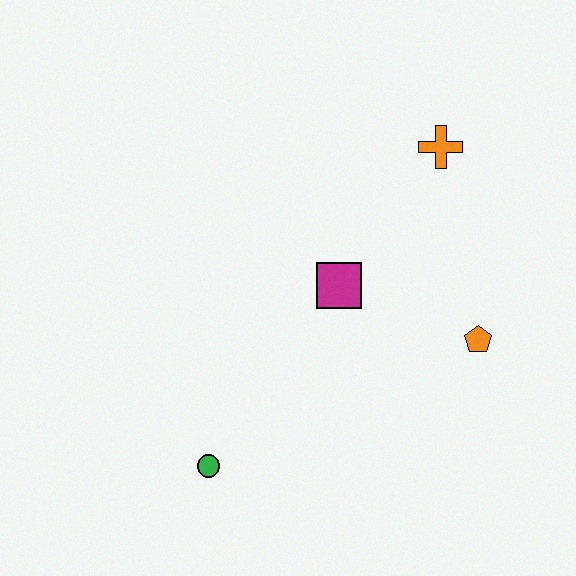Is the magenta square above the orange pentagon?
Yes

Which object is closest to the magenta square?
The orange pentagon is closest to the magenta square.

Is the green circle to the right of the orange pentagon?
No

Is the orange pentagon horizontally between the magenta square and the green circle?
No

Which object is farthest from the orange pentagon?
The green circle is farthest from the orange pentagon.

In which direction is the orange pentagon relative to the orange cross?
The orange pentagon is below the orange cross.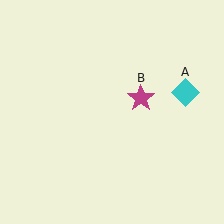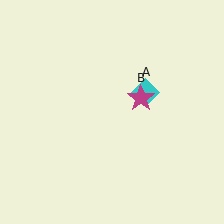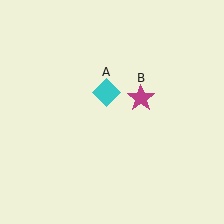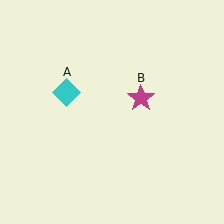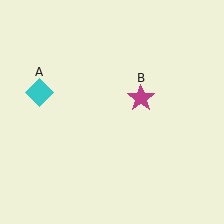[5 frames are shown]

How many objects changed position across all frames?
1 object changed position: cyan diamond (object A).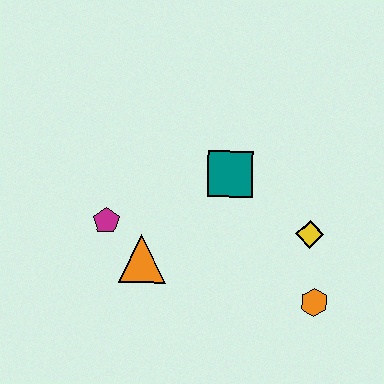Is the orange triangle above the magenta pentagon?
No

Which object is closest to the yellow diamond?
The orange hexagon is closest to the yellow diamond.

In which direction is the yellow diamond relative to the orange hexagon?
The yellow diamond is above the orange hexagon.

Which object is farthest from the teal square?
The orange hexagon is farthest from the teal square.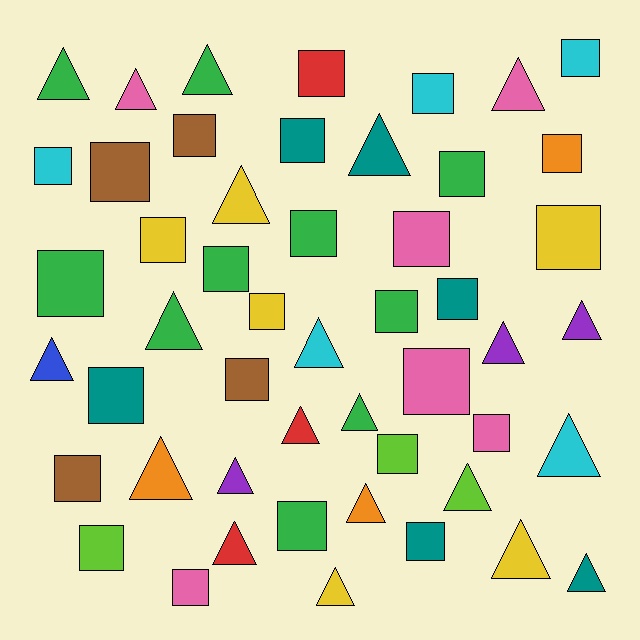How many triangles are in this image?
There are 22 triangles.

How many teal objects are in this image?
There are 6 teal objects.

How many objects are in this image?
There are 50 objects.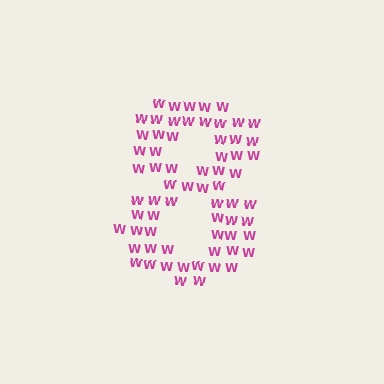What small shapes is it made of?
It is made of small letter W's.